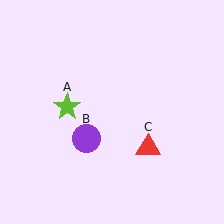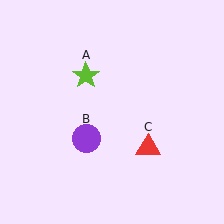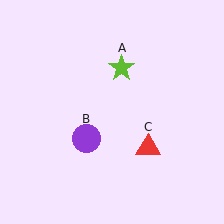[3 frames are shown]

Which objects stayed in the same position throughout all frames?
Purple circle (object B) and red triangle (object C) remained stationary.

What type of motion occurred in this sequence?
The lime star (object A) rotated clockwise around the center of the scene.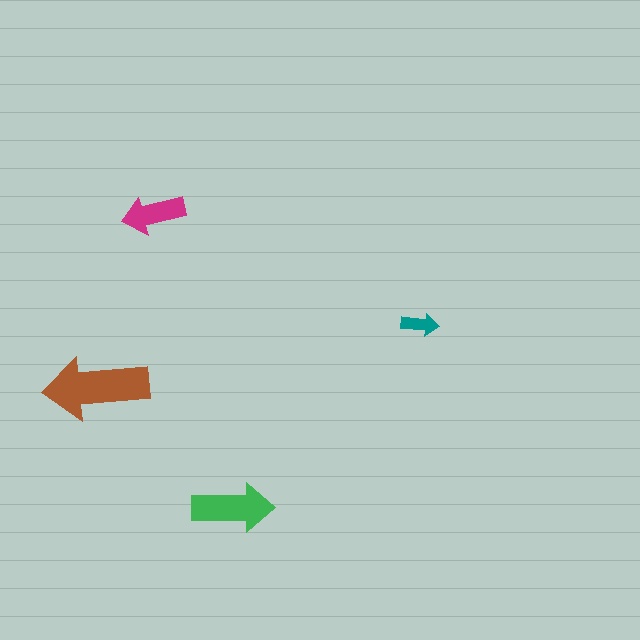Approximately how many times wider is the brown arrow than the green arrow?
About 1.5 times wider.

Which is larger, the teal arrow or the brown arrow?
The brown one.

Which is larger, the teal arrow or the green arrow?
The green one.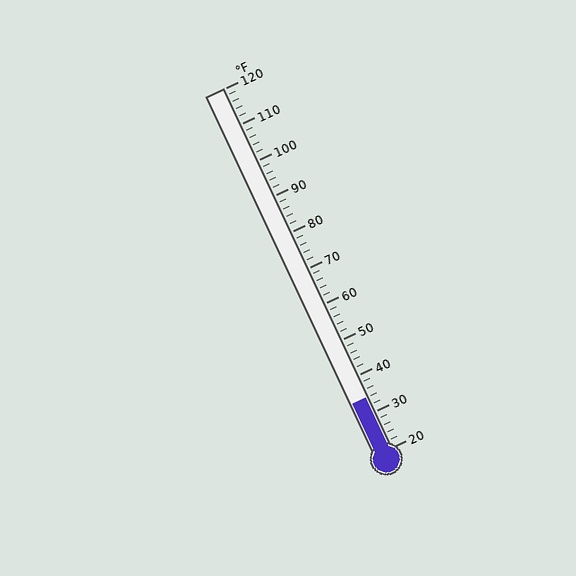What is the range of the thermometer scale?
The thermometer scale ranges from 20°F to 120°F.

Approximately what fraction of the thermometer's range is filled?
The thermometer is filled to approximately 15% of its range.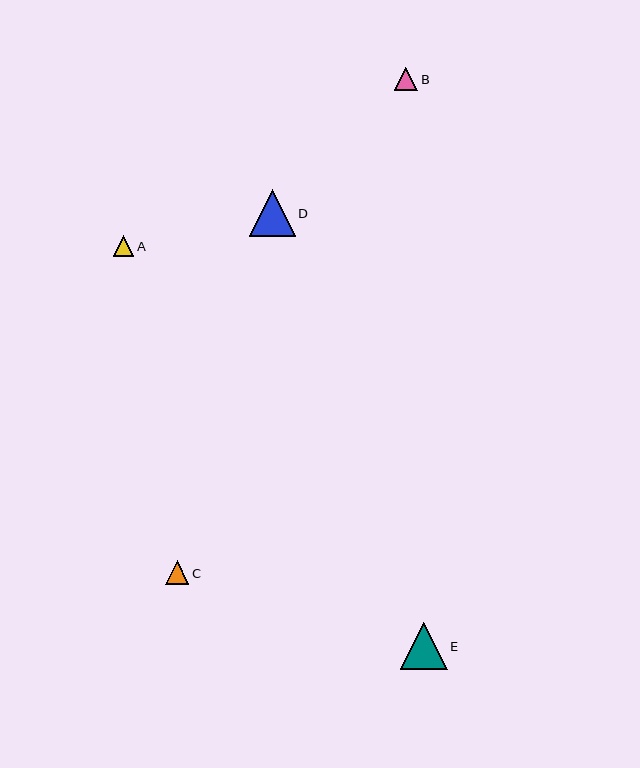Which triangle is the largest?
Triangle E is the largest with a size of approximately 47 pixels.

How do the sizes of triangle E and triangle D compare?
Triangle E and triangle D are approximately the same size.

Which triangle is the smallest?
Triangle A is the smallest with a size of approximately 21 pixels.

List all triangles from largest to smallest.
From largest to smallest: E, D, C, B, A.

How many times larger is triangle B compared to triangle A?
Triangle B is approximately 1.1 times the size of triangle A.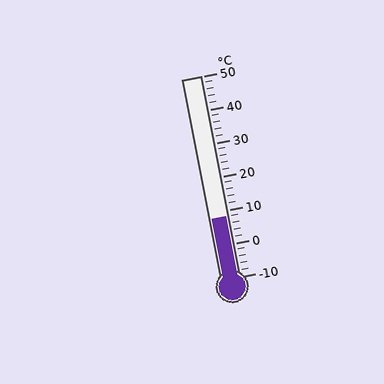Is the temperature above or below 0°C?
The temperature is above 0°C.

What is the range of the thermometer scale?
The thermometer scale ranges from -10°C to 50°C.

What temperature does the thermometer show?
The thermometer shows approximately 8°C.